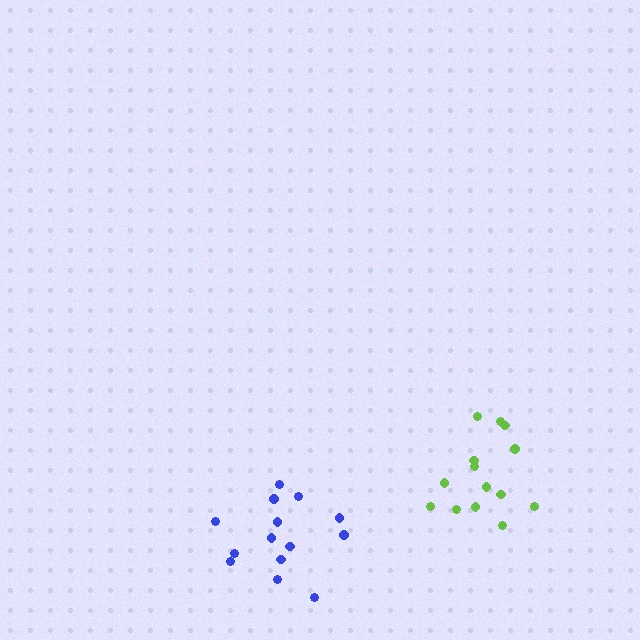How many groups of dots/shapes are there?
There are 2 groups.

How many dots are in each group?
Group 1: 14 dots, Group 2: 14 dots (28 total).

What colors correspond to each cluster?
The clusters are colored: blue, lime.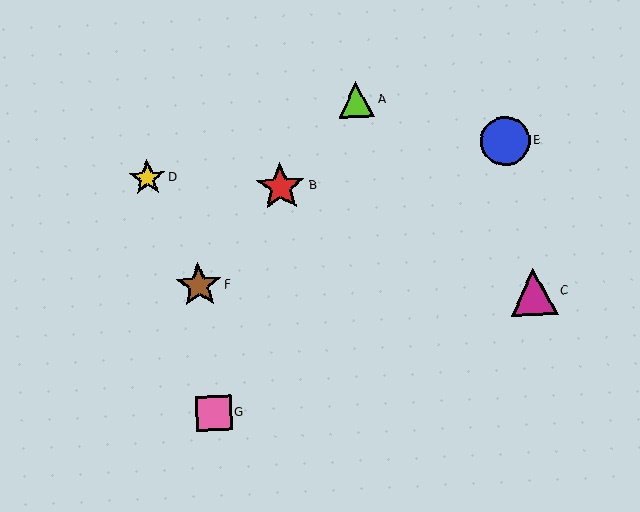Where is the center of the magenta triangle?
The center of the magenta triangle is at (534, 292).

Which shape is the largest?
The red star (labeled B) is the largest.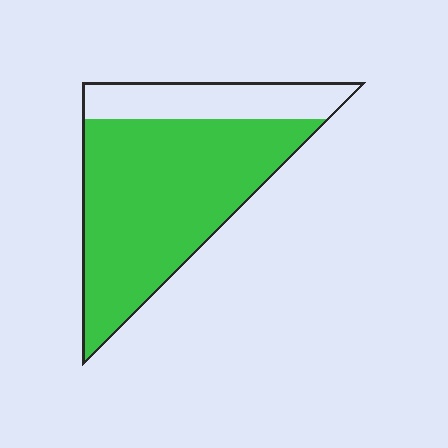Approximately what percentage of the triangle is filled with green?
Approximately 75%.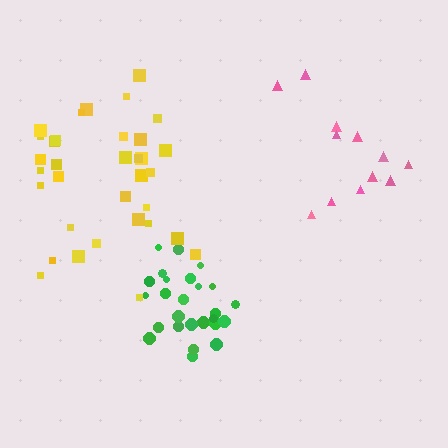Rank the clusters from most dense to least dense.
green, yellow, pink.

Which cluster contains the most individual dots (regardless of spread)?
Yellow (34).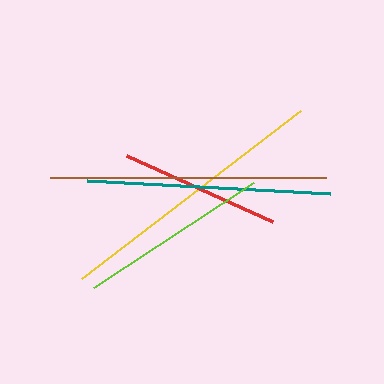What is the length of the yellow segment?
The yellow segment is approximately 276 pixels long.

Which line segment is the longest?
The brown line is the longest at approximately 276 pixels.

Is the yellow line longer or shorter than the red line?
The yellow line is longer than the red line.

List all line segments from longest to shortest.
From longest to shortest: brown, yellow, teal, lime, red.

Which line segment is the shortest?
The red line is the shortest at approximately 161 pixels.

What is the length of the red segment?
The red segment is approximately 161 pixels long.